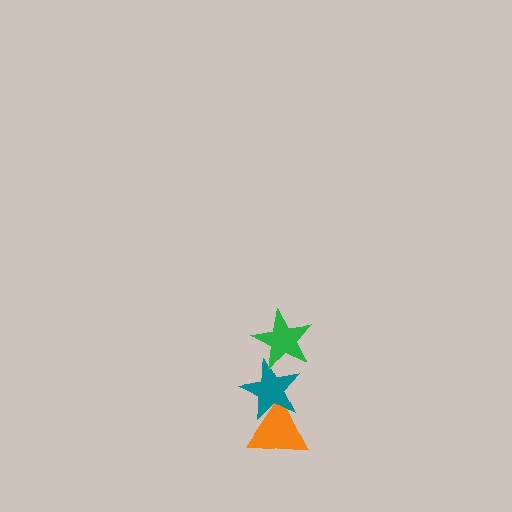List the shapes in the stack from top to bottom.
From top to bottom: the green star, the teal star, the orange triangle.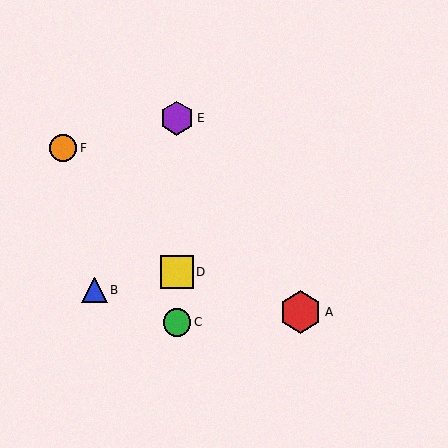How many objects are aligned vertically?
3 objects (C, D, E) are aligned vertically.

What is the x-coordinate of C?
Object C is at x≈177.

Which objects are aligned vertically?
Objects C, D, E are aligned vertically.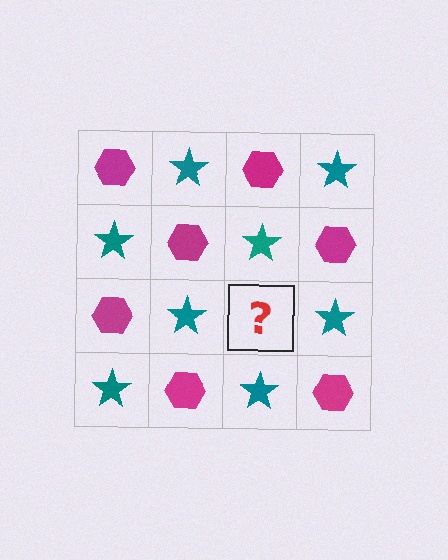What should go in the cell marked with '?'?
The missing cell should contain a magenta hexagon.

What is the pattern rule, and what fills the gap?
The rule is that it alternates magenta hexagon and teal star in a checkerboard pattern. The gap should be filled with a magenta hexagon.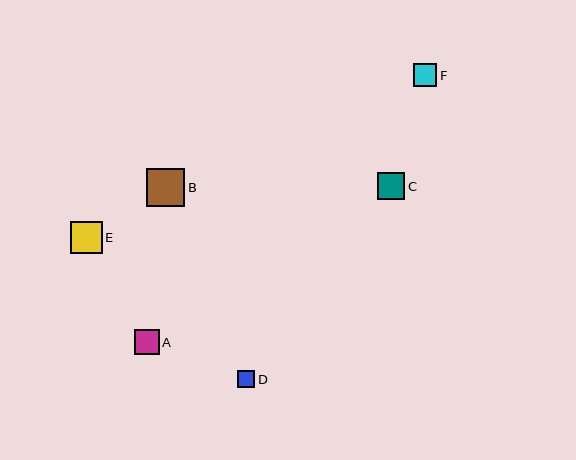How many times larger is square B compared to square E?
Square B is approximately 1.2 times the size of square E.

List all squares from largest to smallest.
From largest to smallest: B, E, C, A, F, D.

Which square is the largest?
Square B is the largest with a size of approximately 38 pixels.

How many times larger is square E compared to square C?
Square E is approximately 1.2 times the size of square C.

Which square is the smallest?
Square D is the smallest with a size of approximately 17 pixels.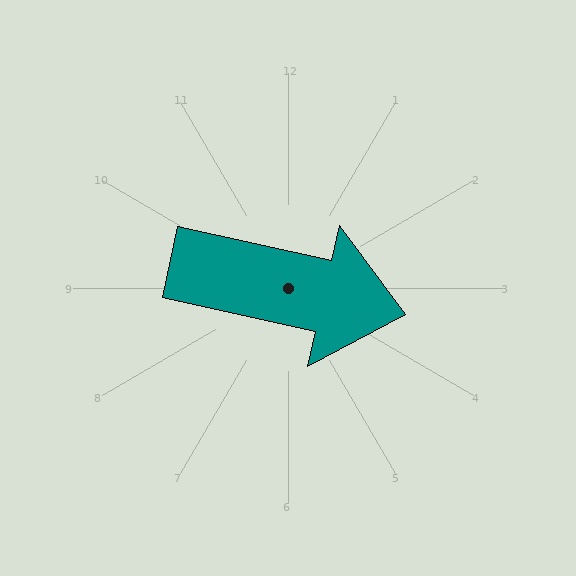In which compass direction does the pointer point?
East.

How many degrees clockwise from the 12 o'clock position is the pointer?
Approximately 102 degrees.